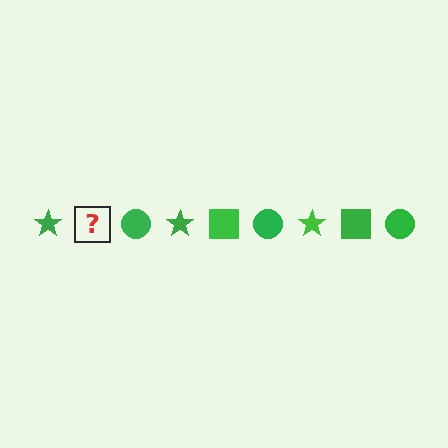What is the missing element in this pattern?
The missing element is a green square.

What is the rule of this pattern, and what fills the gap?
The rule is that the pattern cycles through star, square, circle shapes in green. The gap should be filled with a green square.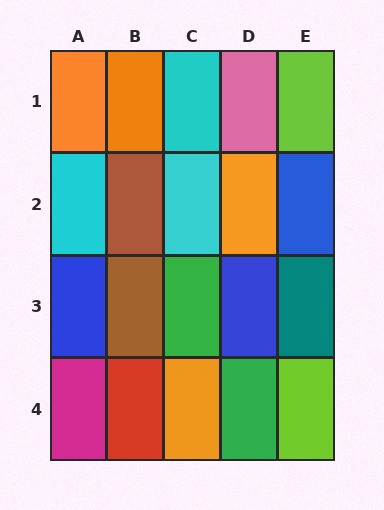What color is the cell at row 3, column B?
Brown.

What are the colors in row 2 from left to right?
Cyan, brown, cyan, orange, blue.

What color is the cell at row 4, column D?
Green.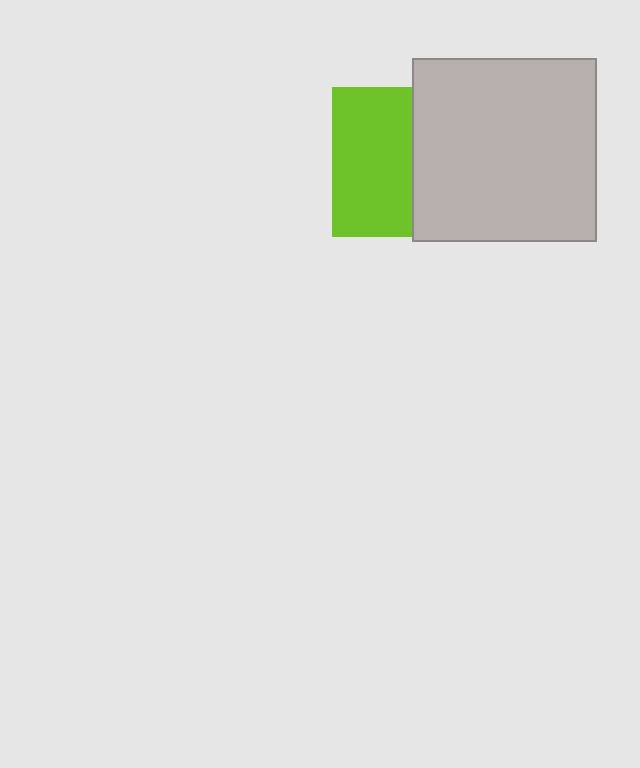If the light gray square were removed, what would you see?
You would see the complete lime square.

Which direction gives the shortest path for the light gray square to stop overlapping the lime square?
Moving right gives the shortest separation.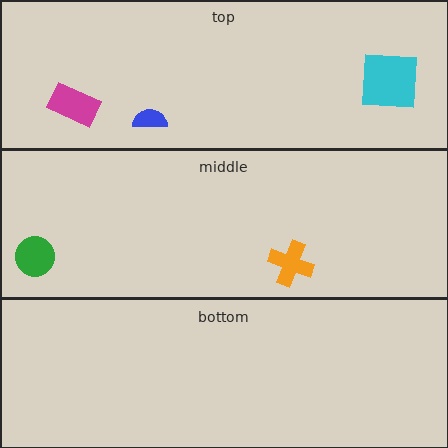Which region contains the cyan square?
The top region.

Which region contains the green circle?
The middle region.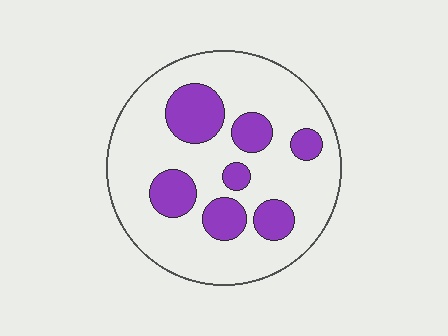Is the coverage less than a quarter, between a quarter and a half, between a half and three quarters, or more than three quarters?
Less than a quarter.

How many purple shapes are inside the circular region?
7.